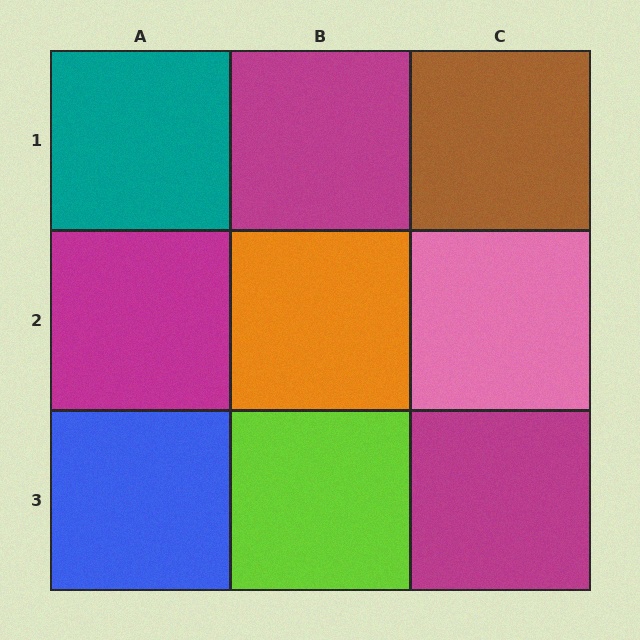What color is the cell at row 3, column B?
Lime.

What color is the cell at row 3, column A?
Blue.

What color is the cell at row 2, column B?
Orange.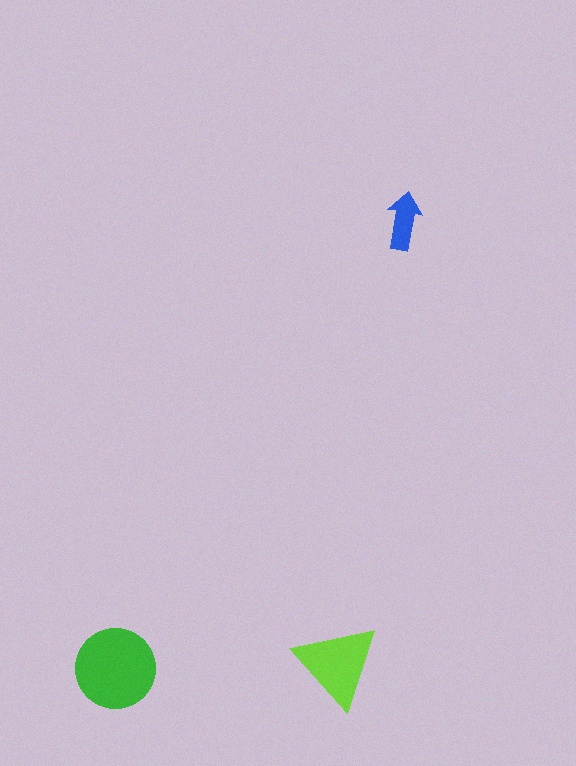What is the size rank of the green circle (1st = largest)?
1st.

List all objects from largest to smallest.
The green circle, the lime triangle, the blue arrow.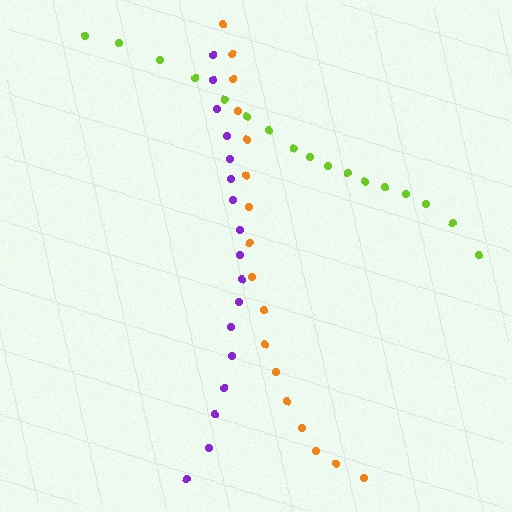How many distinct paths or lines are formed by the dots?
There are 3 distinct paths.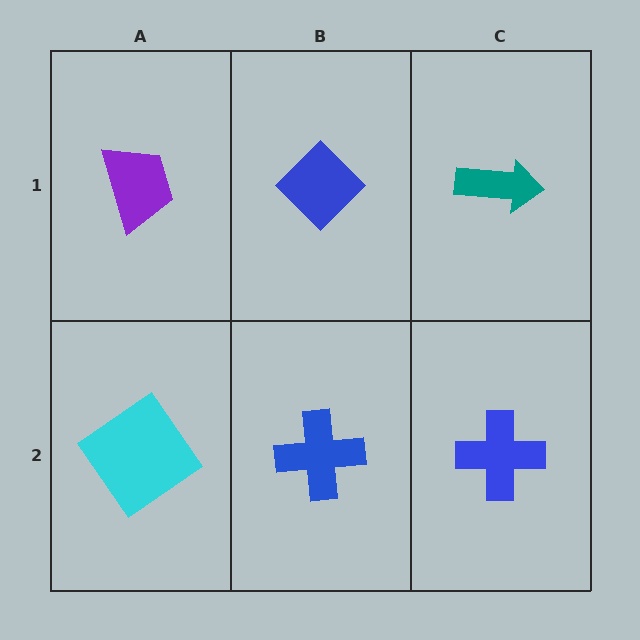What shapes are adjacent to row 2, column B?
A blue diamond (row 1, column B), a cyan diamond (row 2, column A), a blue cross (row 2, column C).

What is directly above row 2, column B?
A blue diamond.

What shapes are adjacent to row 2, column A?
A purple trapezoid (row 1, column A), a blue cross (row 2, column B).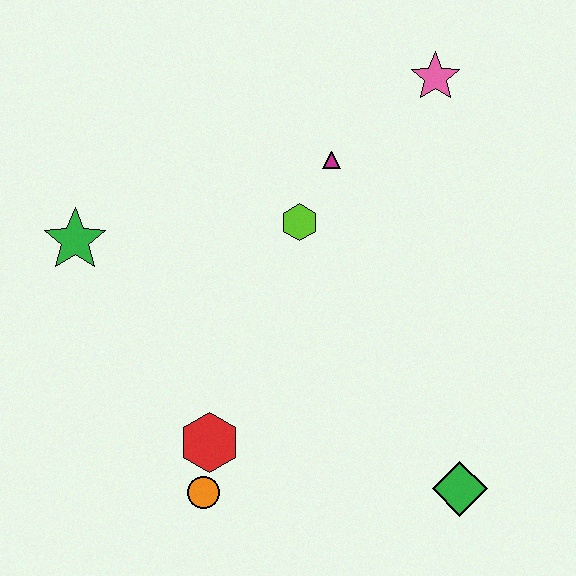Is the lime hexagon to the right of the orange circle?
Yes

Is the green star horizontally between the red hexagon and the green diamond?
No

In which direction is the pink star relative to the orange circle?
The pink star is above the orange circle.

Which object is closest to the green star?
The lime hexagon is closest to the green star.